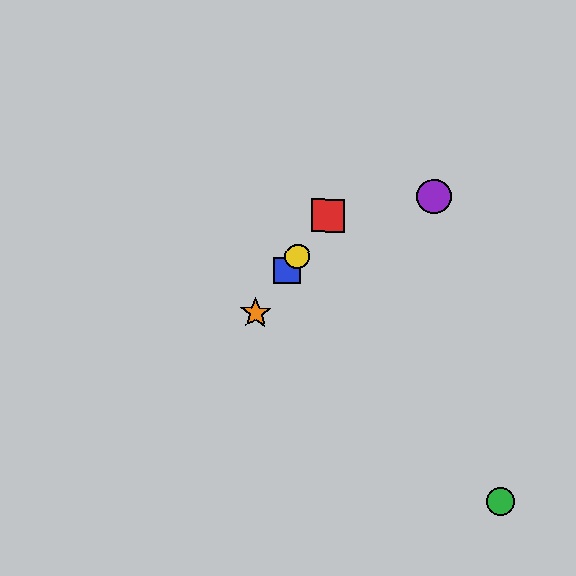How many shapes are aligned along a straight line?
4 shapes (the red square, the blue square, the yellow circle, the orange star) are aligned along a straight line.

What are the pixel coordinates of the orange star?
The orange star is at (255, 313).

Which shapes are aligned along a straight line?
The red square, the blue square, the yellow circle, the orange star are aligned along a straight line.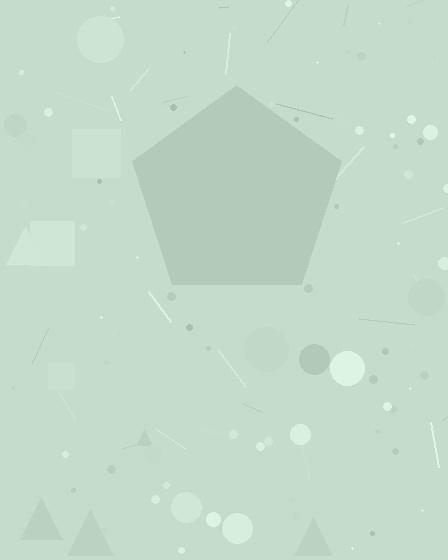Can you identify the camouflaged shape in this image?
The camouflaged shape is a pentagon.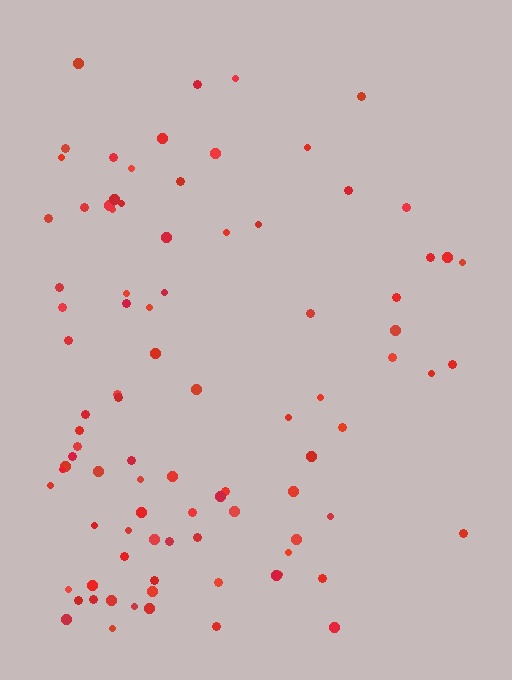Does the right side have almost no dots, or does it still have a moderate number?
Still a moderate number, just noticeably fewer than the left.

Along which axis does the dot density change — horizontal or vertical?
Horizontal.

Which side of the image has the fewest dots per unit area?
The right.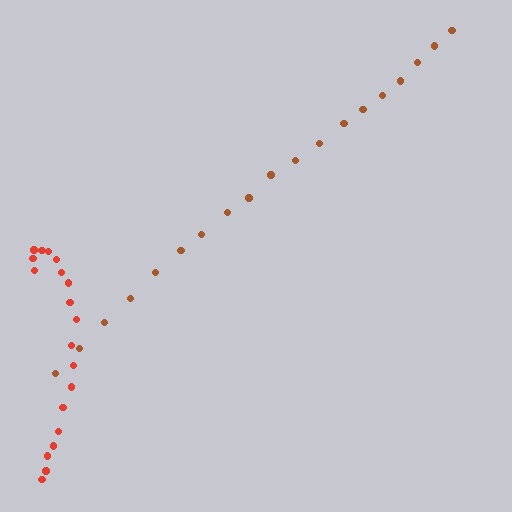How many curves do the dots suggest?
There are 2 distinct paths.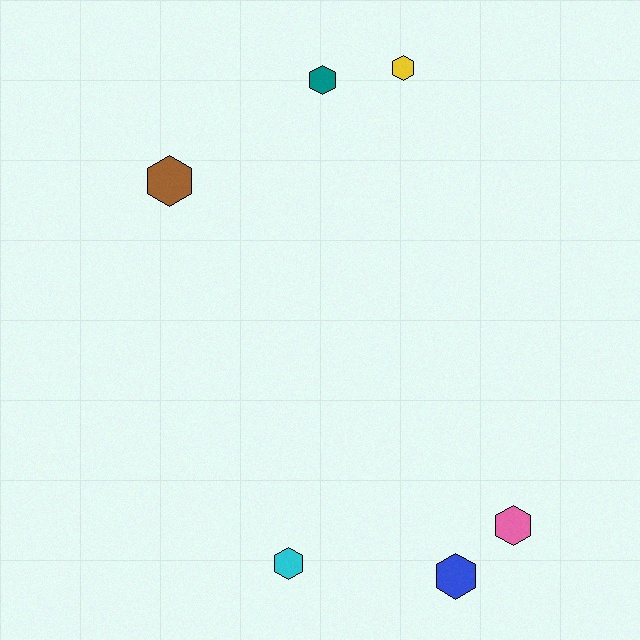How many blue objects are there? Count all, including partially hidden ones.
There is 1 blue object.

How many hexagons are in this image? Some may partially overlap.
There are 6 hexagons.